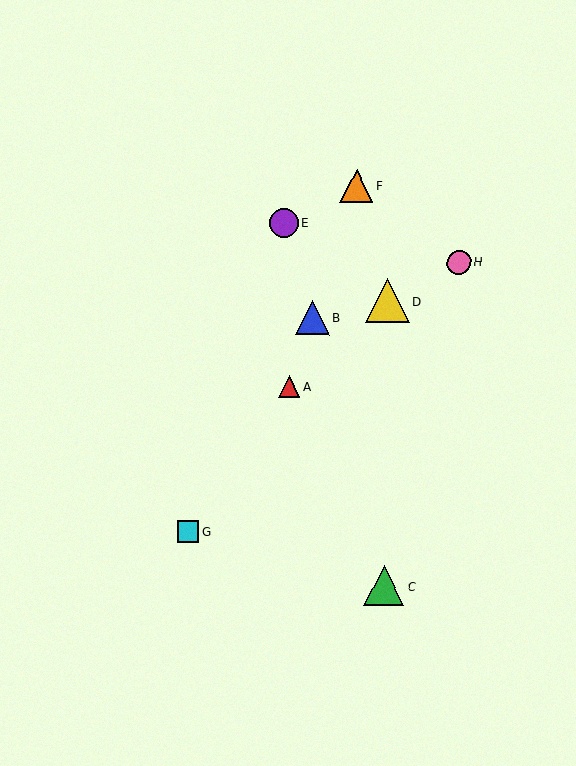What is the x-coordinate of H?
Object H is at x≈459.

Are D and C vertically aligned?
Yes, both are at x≈388.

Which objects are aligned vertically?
Objects C, D are aligned vertically.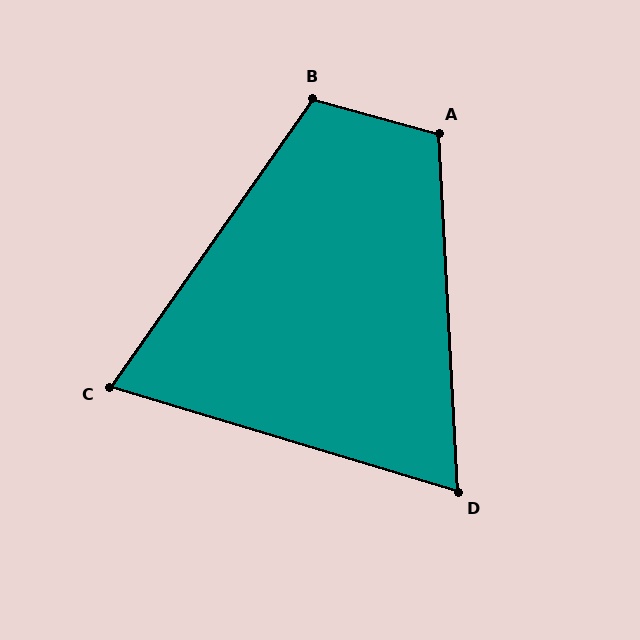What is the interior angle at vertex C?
Approximately 72 degrees (acute).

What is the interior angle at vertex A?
Approximately 108 degrees (obtuse).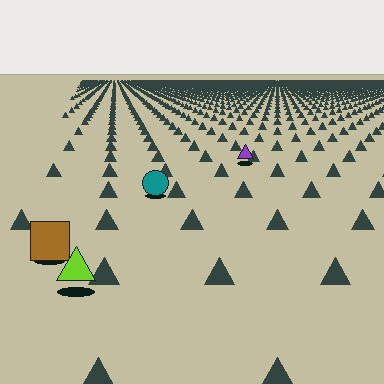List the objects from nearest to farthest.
From nearest to farthest: the lime triangle, the brown square, the teal circle, the purple triangle.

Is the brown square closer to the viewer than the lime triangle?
No. The lime triangle is closer — you can tell from the texture gradient: the ground texture is coarser near it.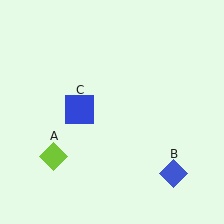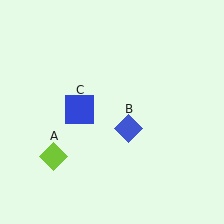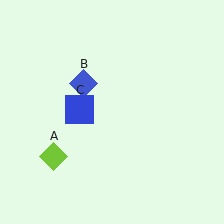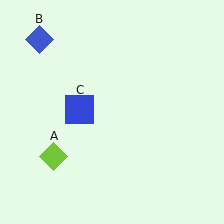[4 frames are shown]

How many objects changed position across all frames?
1 object changed position: blue diamond (object B).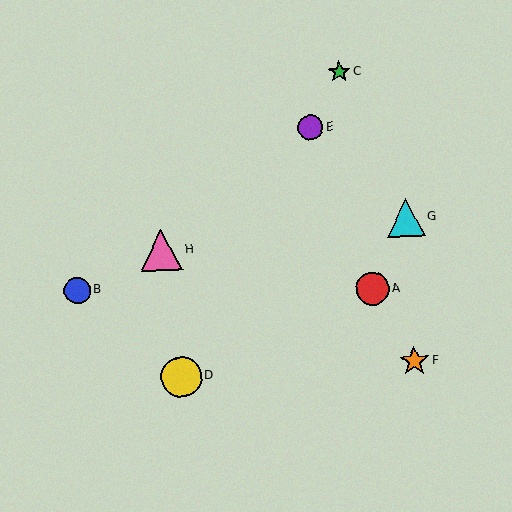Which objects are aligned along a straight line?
Objects C, D, E are aligned along a straight line.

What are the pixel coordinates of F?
Object F is at (414, 361).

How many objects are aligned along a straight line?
3 objects (C, D, E) are aligned along a straight line.